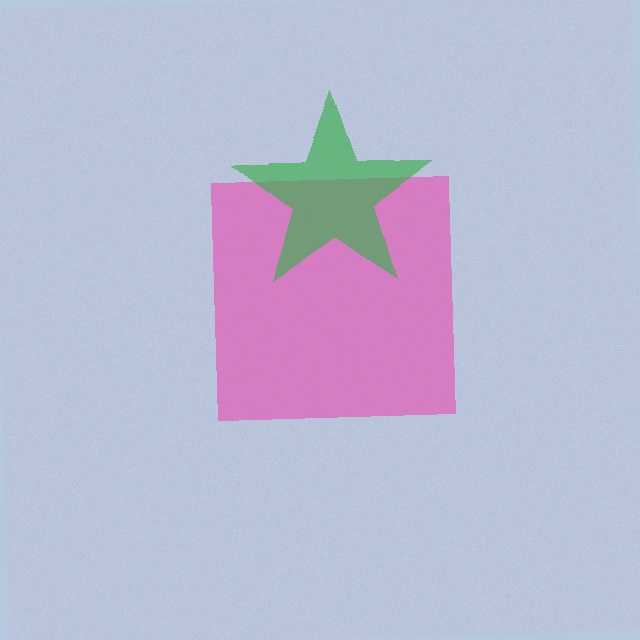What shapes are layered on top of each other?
The layered shapes are: a pink square, a green star.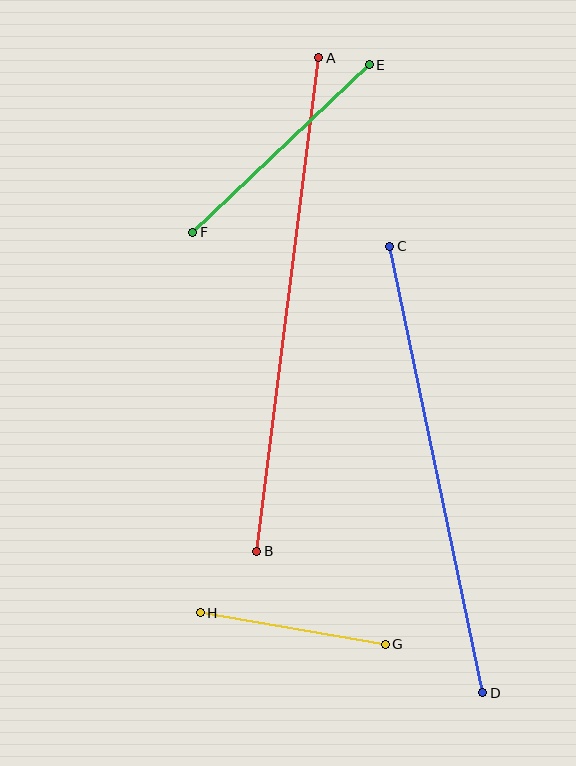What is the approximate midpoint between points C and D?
The midpoint is at approximately (436, 469) pixels.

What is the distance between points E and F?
The distance is approximately 243 pixels.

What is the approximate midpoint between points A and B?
The midpoint is at approximately (288, 305) pixels.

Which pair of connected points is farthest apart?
Points A and B are farthest apart.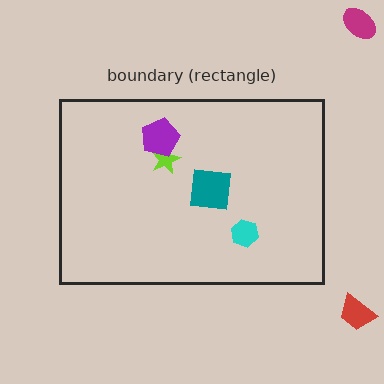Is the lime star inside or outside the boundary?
Inside.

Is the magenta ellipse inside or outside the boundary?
Outside.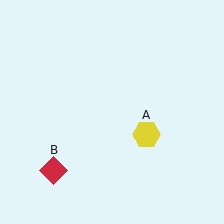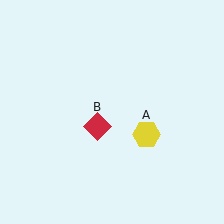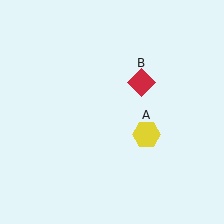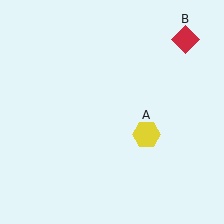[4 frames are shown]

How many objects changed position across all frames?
1 object changed position: red diamond (object B).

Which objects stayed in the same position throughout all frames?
Yellow hexagon (object A) remained stationary.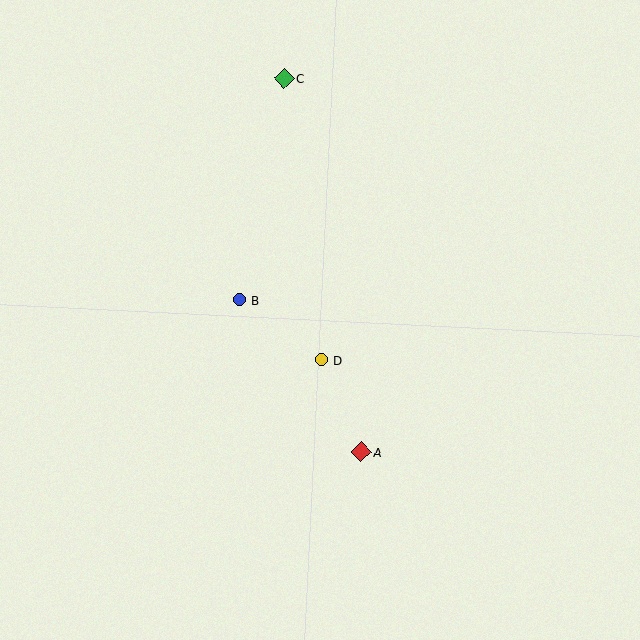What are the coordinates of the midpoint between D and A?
The midpoint between D and A is at (341, 406).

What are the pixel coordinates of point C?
Point C is at (284, 78).